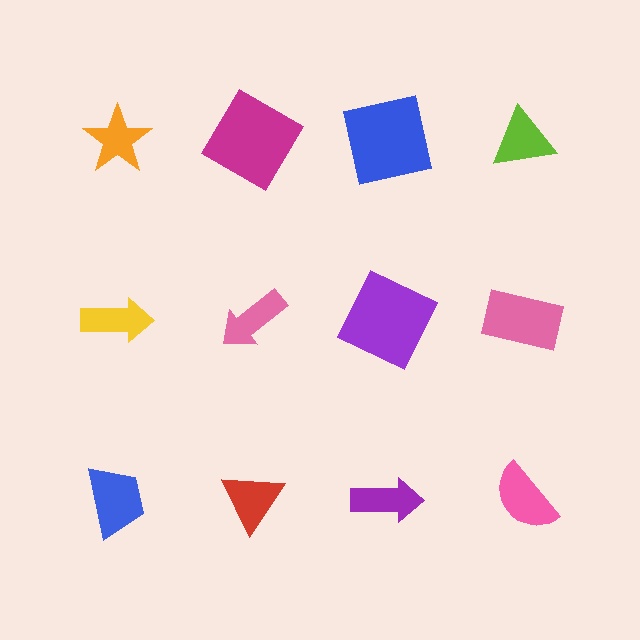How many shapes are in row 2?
4 shapes.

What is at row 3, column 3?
A purple arrow.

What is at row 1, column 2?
A magenta diamond.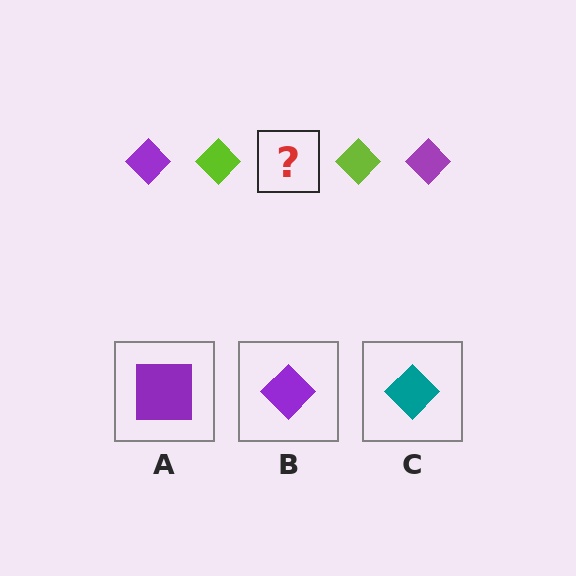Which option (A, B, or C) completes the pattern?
B.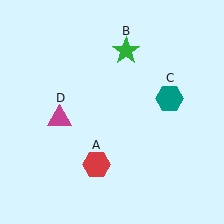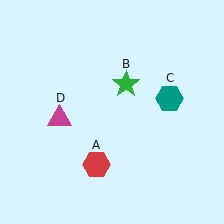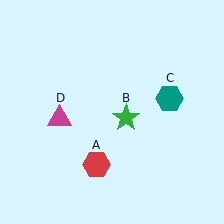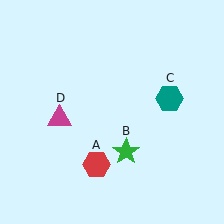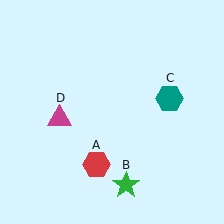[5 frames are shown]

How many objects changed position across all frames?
1 object changed position: green star (object B).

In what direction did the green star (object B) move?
The green star (object B) moved down.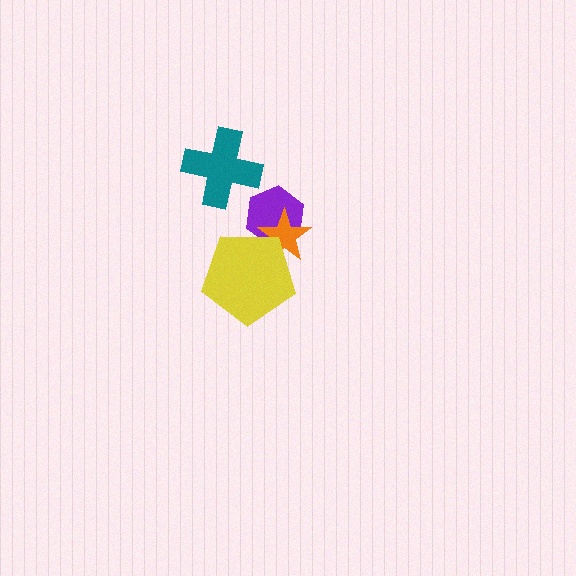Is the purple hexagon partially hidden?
Yes, it is partially covered by another shape.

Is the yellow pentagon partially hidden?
No, no other shape covers it.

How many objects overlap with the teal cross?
0 objects overlap with the teal cross.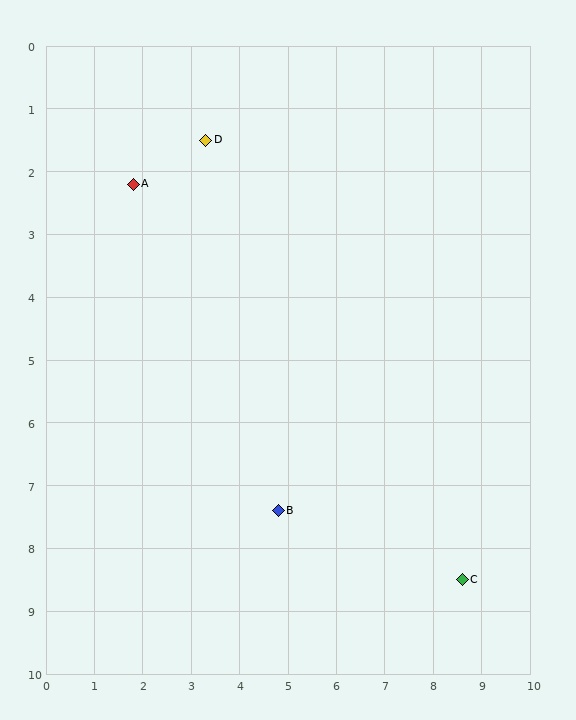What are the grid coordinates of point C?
Point C is at approximately (8.6, 8.5).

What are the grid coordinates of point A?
Point A is at approximately (1.8, 2.2).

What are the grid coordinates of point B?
Point B is at approximately (4.8, 7.4).